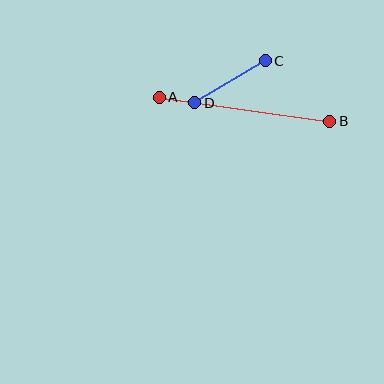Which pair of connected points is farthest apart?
Points A and B are farthest apart.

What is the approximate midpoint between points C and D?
The midpoint is at approximately (230, 82) pixels.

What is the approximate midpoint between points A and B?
The midpoint is at approximately (244, 109) pixels.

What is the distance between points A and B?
The distance is approximately 172 pixels.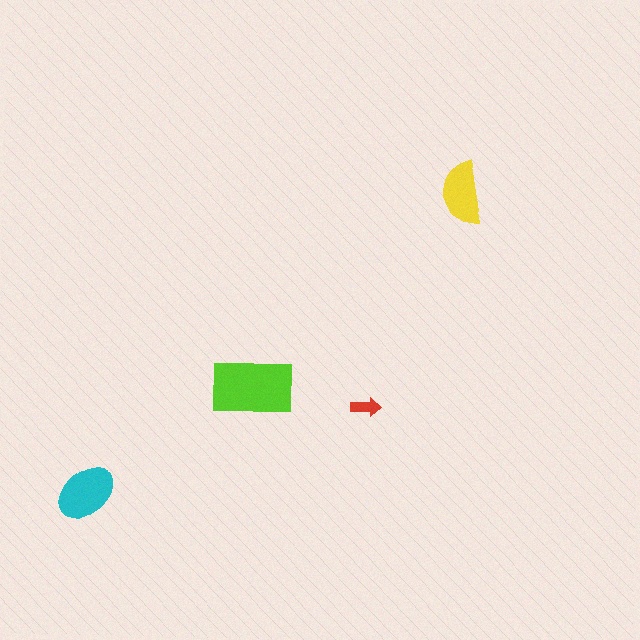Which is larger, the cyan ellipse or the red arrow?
The cyan ellipse.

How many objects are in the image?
There are 4 objects in the image.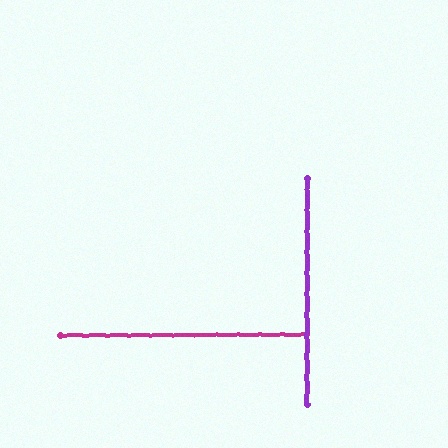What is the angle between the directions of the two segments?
Approximately 90 degrees.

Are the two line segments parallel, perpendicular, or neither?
Perpendicular — they meet at approximately 90°.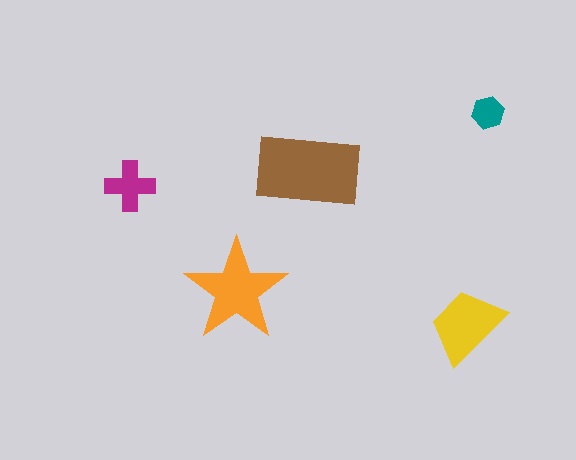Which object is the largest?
The brown rectangle.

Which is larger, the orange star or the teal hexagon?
The orange star.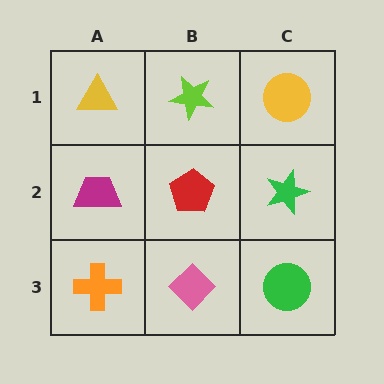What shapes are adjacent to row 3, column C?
A green star (row 2, column C), a pink diamond (row 3, column B).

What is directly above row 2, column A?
A yellow triangle.